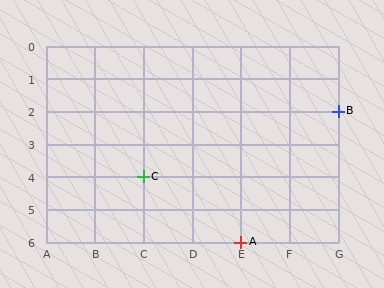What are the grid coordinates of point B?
Point B is at grid coordinates (G, 2).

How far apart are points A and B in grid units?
Points A and B are 2 columns and 4 rows apart (about 4.5 grid units diagonally).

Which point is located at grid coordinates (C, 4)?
Point C is at (C, 4).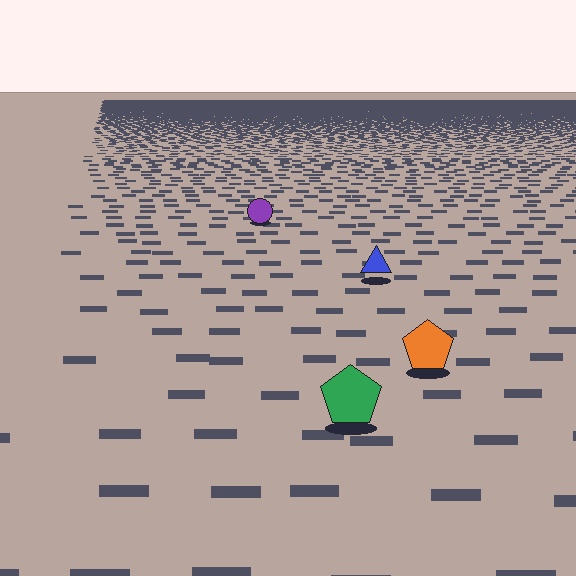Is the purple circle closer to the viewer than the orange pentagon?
No. The orange pentagon is closer — you can tell from the texture gradient: the ground texture is coarser near it.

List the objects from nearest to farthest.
From nearest to farthest: the green pentagon, the orange pentagon, the blue triangle, the purple circle.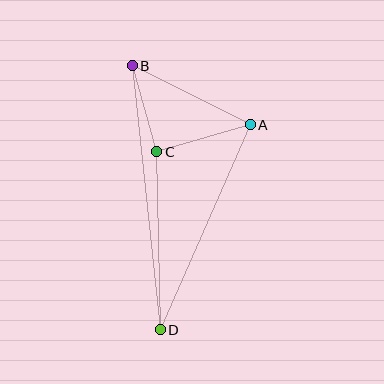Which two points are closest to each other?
Points B and C are closest to each other.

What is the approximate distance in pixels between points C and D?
The distance between C and D is approximately 178 pixels.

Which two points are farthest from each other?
Points B and D are farthest from each other.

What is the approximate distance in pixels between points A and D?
The distance between A and D is approximately 224 pixels.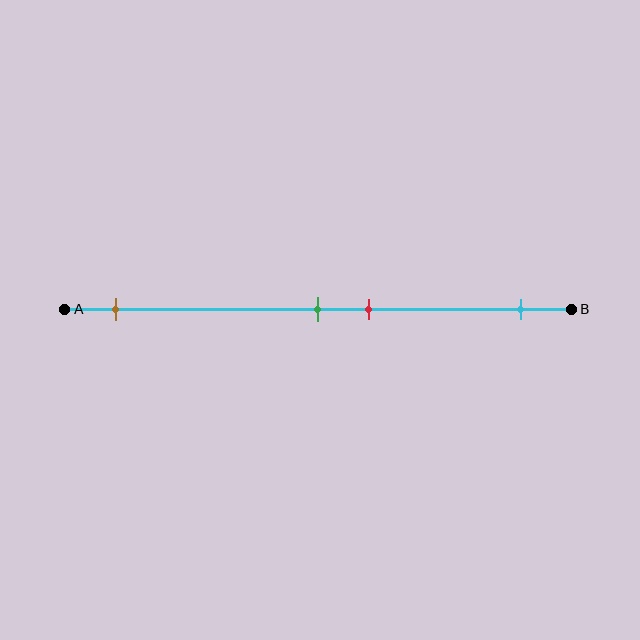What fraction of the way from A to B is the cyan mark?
The cyan mark is approximately 90% (0.9) of the way from A to B.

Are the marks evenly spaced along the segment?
No, the marks are not evenly spaced.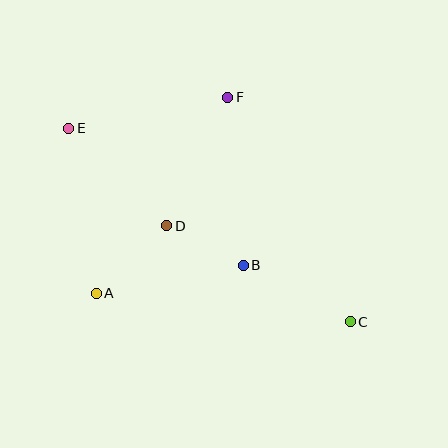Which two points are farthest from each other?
Points C and E are farthest from each other.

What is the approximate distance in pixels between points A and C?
The distance between A and C is approximately 256 pixels.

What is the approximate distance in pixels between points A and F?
The distance between A and F is approximately 236 pixels.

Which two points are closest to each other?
Points B and D are closest to each other.